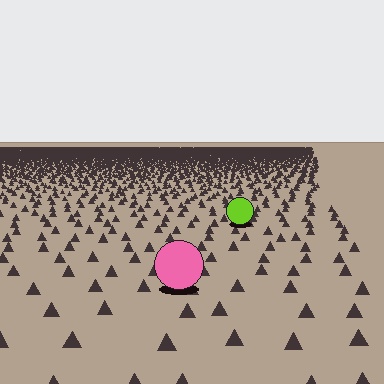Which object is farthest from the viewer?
The lime circle is farthest from the viewer. It appears smaller and the ground texture around it is denser.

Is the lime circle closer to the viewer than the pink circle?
No. The pink circle is closer — you can tell from the texture gradient: the ground texture is coarser near it.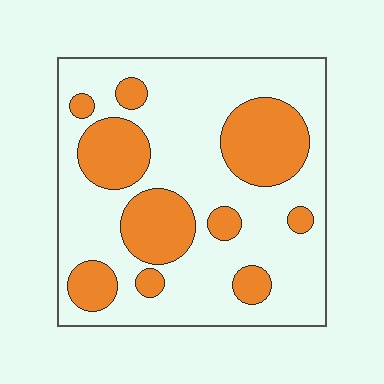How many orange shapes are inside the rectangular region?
10.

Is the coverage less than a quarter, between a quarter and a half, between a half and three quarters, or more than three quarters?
Between a quarter and a half.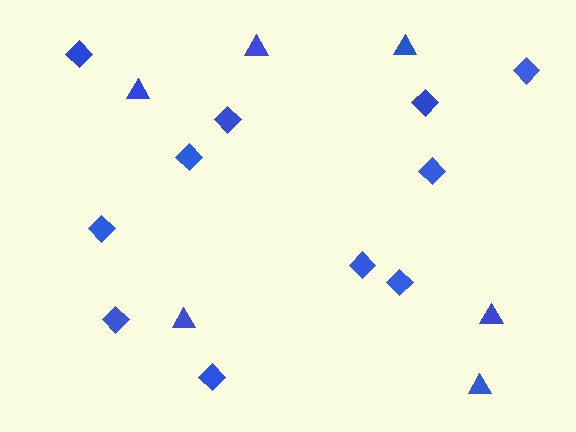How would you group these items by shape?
There are 2 groups: one group of triangles (6) and one group of diamonds (11).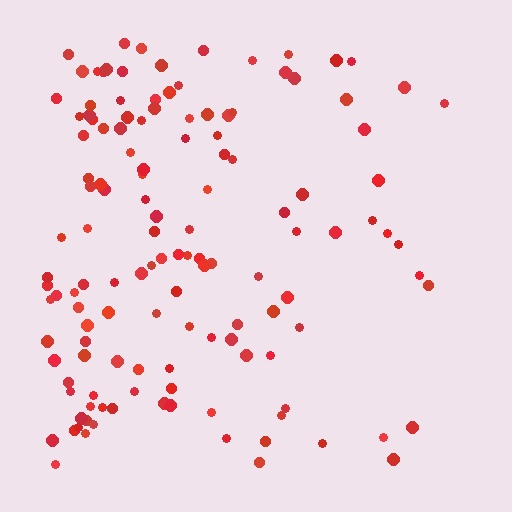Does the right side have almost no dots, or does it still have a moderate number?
Still a moderate number, just noticeably fewer than the left.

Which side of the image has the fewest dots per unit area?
The right.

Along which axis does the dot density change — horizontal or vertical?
Horizontal.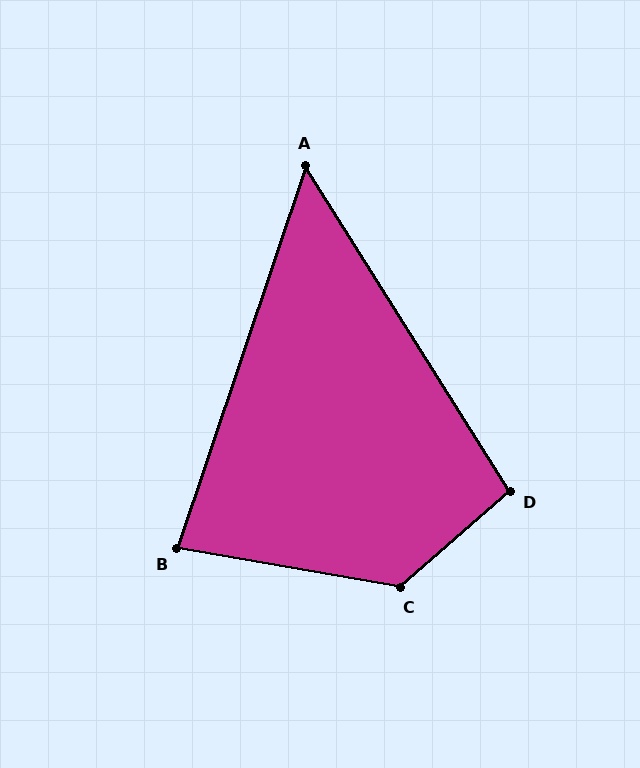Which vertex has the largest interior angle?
C, at approximately 129 degrees.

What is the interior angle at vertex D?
Approximately 99 degrees (obtuse).